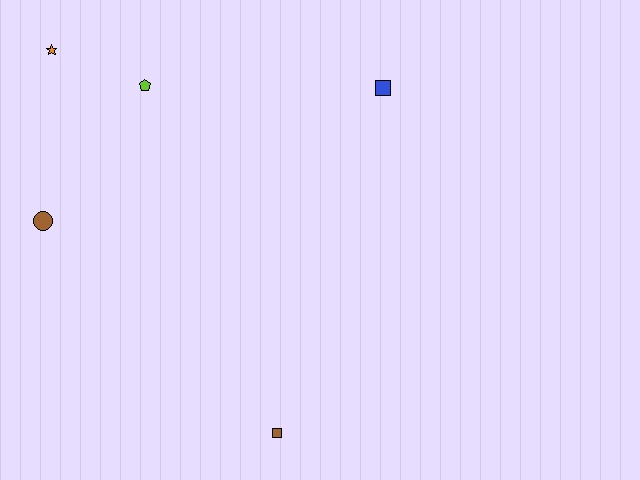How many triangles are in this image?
There are no triangles.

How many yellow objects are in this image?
There are no yellow objects.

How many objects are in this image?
There are 5 objects.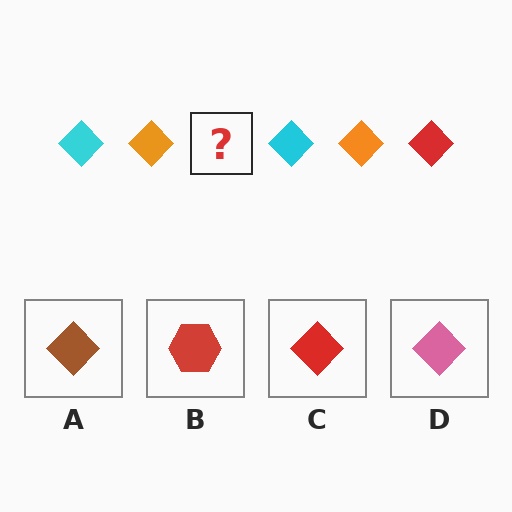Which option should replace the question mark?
Option C.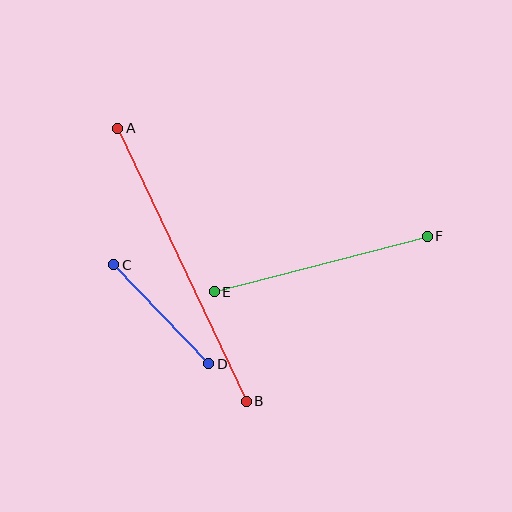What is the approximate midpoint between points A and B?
The midpoint is at approximately (182, 265) pixels.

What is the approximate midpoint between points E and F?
The midpoint is at approximately (321, 264) pixels.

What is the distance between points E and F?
The distance is approximately 220 pixels.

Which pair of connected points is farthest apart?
Points A and B are farthest apart.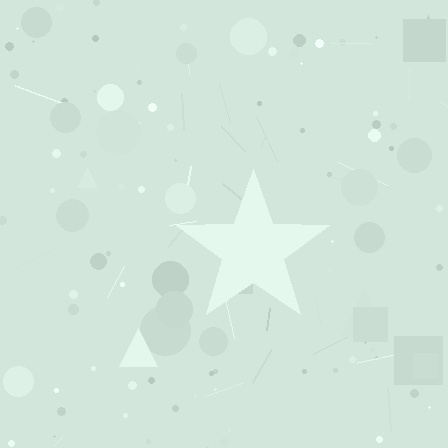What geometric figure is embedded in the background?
A star is embedded in the background.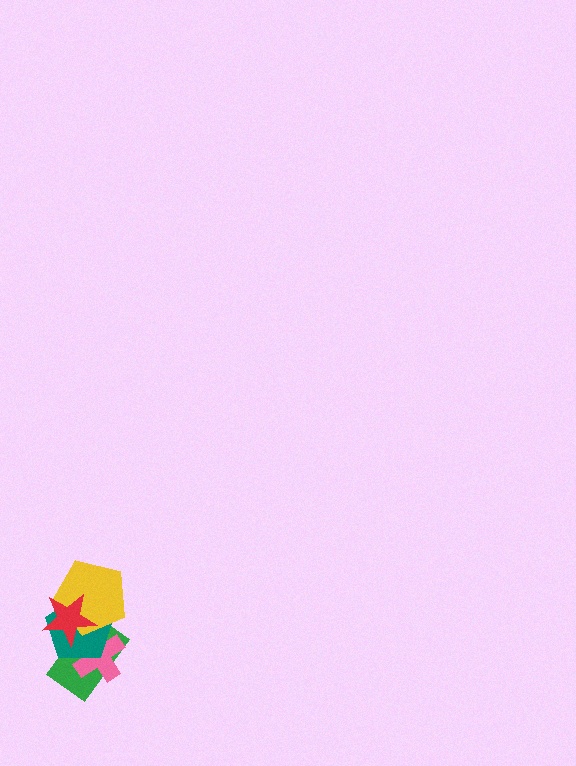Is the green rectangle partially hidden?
Yes, it is partially covered by another shape.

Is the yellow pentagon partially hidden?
Yes, it is partially covered by another shape.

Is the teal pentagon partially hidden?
Yes, it is partially covered by another shape.